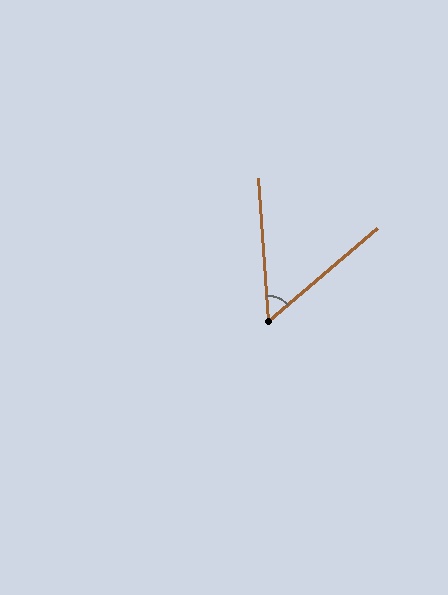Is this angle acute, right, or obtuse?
It is acute.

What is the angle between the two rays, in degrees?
Approximately 54 degrees.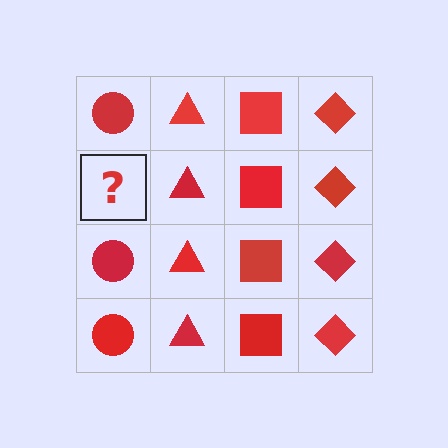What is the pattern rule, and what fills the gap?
The rule is that each column has a consistent shape. The gap should be filled with a red circle.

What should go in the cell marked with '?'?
The missing cell should contain a red circle.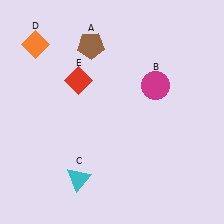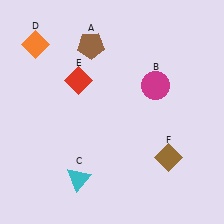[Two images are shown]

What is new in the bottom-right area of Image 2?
A brown diamond (F) was added in the bottom-right area of Image 2.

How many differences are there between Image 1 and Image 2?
There is 1 difference between the two images.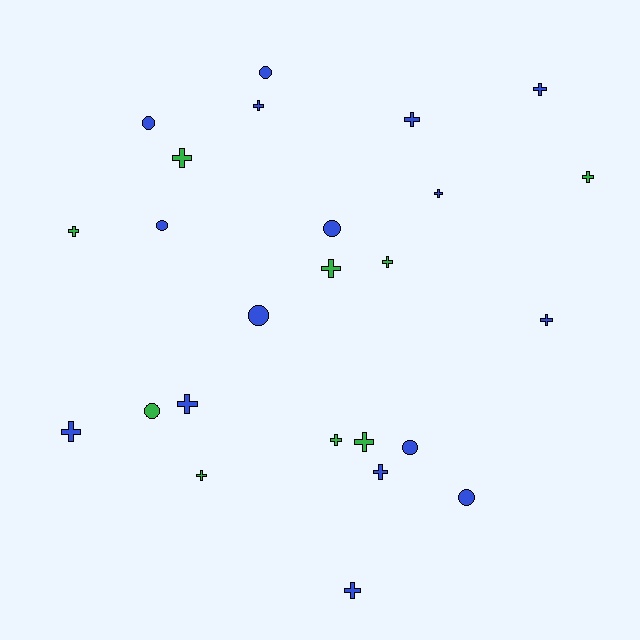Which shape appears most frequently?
Cross, with 17 objects.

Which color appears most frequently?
Blue, with 16 objects.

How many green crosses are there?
There are 8 green crosses.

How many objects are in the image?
There are 25 objects.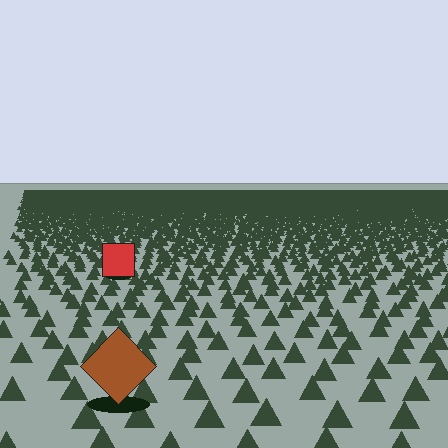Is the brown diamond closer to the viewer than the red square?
Yes. The brown diamond is closer — you can tell from the texture gradient: the ground texture is coarser near it.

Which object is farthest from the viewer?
The red square is farthest from the viewer. It appears smaller and the ground texture around it is denser.